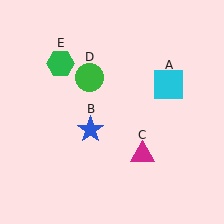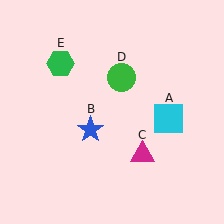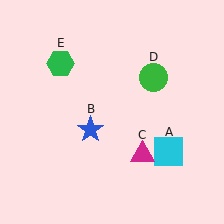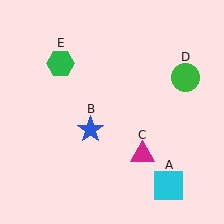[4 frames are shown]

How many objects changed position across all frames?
2 objects changed position: cyan square (object A), green circle (object D).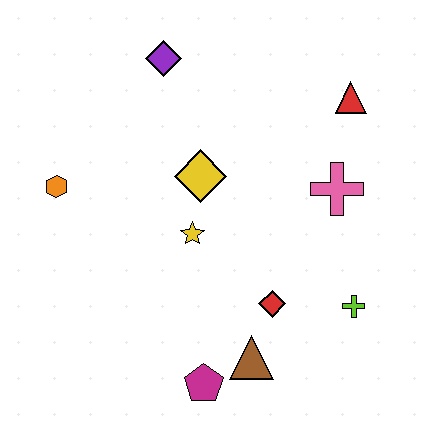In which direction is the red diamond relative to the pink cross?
The red diamond is below the pink cross.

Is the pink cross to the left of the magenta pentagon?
No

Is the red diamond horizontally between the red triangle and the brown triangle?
Yes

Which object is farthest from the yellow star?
The red triangle is farthest from the yellow star.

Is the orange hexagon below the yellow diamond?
Yes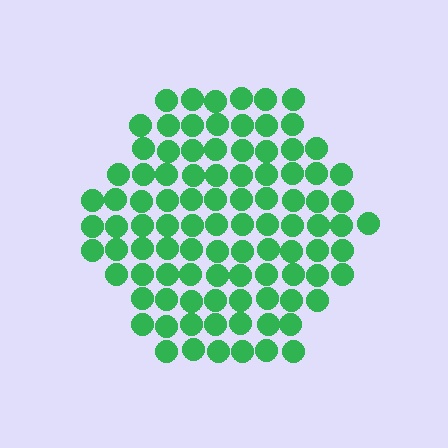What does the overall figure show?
The overall figure shows a hexagon.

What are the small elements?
The small elements are circles.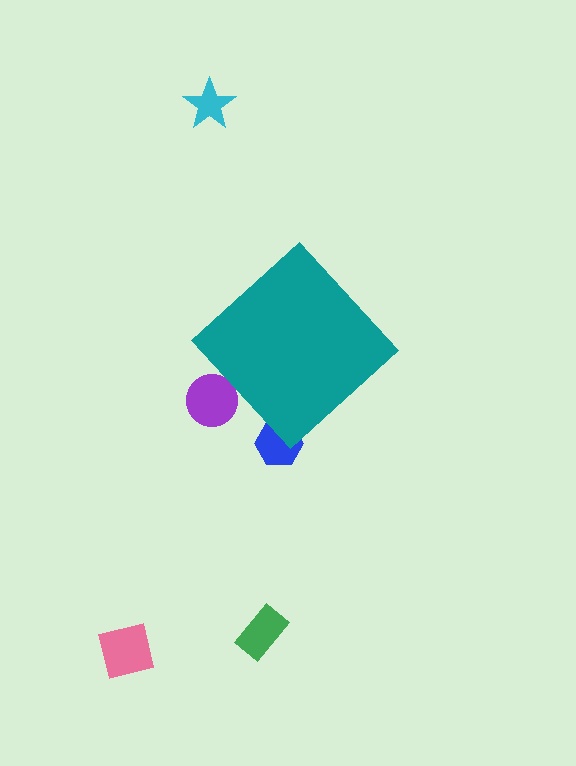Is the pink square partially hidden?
No, the pink square is fully visible.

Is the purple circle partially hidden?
Yes, the purple circle is partially hidden behind the teal diamond.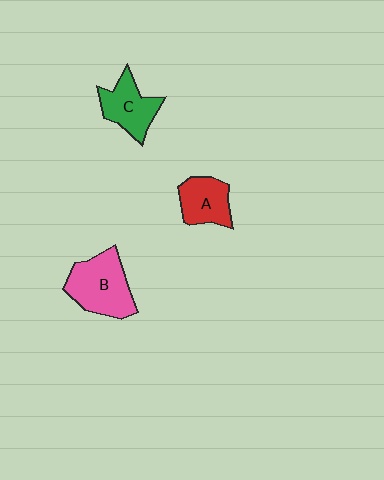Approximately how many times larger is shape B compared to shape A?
Approximately 1.5 times.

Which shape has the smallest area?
Shape A (red).